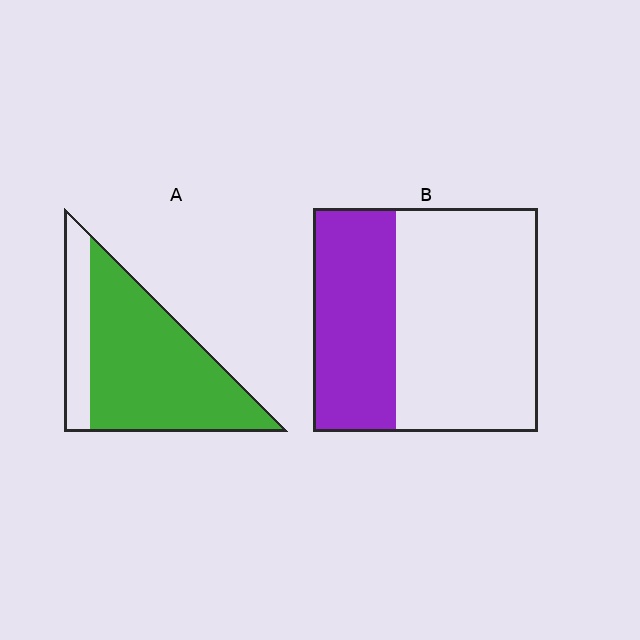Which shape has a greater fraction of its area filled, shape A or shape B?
Shape A.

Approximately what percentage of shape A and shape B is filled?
A is approximately 80% and B is approximately 35%.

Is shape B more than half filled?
No.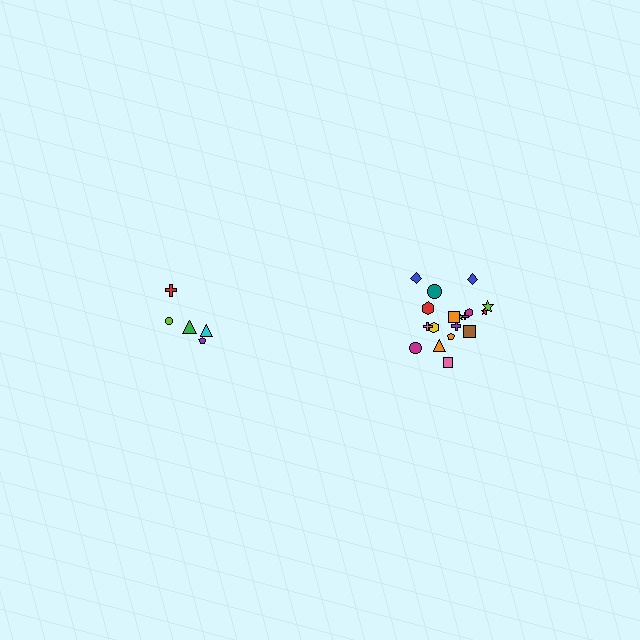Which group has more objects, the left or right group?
The right group.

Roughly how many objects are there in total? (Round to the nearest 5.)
Roughly 25 objects in total.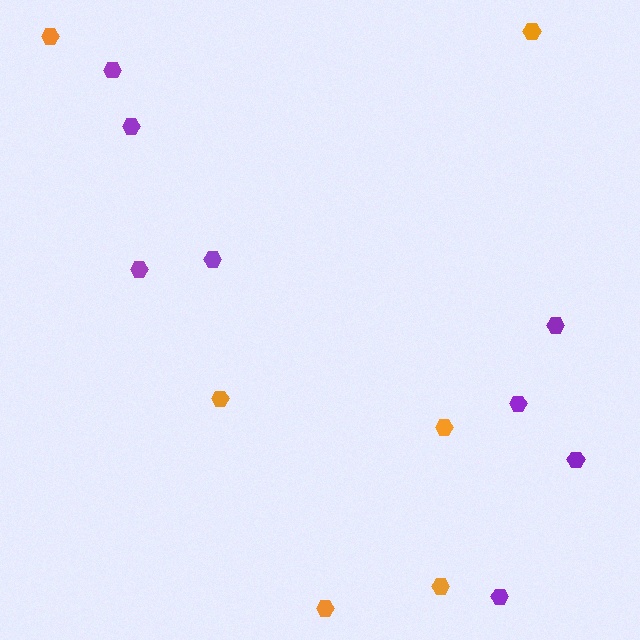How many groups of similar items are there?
There are 2 groups: one group of purple hexagons (8) and one group of orange hexagons (6).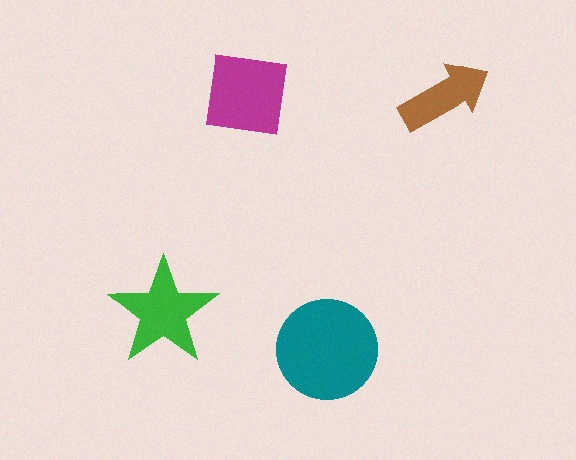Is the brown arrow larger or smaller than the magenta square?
Smaller.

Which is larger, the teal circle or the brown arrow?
The teal circle.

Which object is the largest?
The teal circle.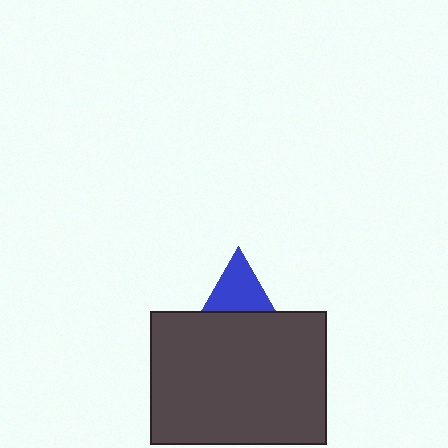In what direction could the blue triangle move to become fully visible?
The blue triangle could move up. That would shift it out from behind the dark gray rectangle entirely.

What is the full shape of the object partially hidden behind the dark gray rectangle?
The partially hidden object is a blue triangle.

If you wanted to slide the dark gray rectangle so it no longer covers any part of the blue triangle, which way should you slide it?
Slide it down — that is the most direct way to separate the two shapes.